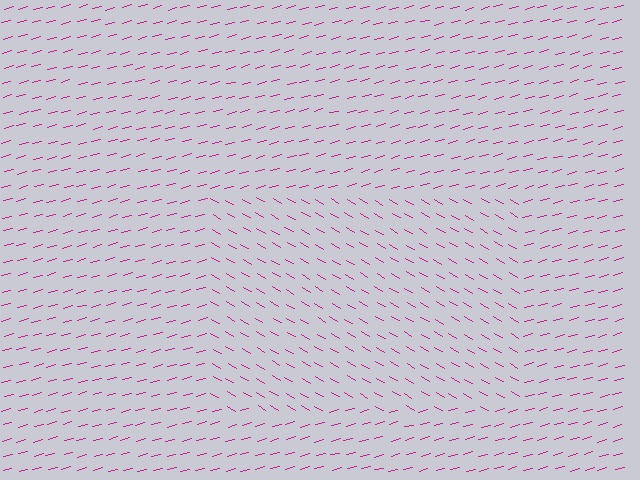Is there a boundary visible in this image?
Yes, there is a texture boundary formed by a change in line orientation.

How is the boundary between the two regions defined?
The boundary is defined purely by a change in line orientation (approximately 45 degrees difference). All lines are the same color and thickness.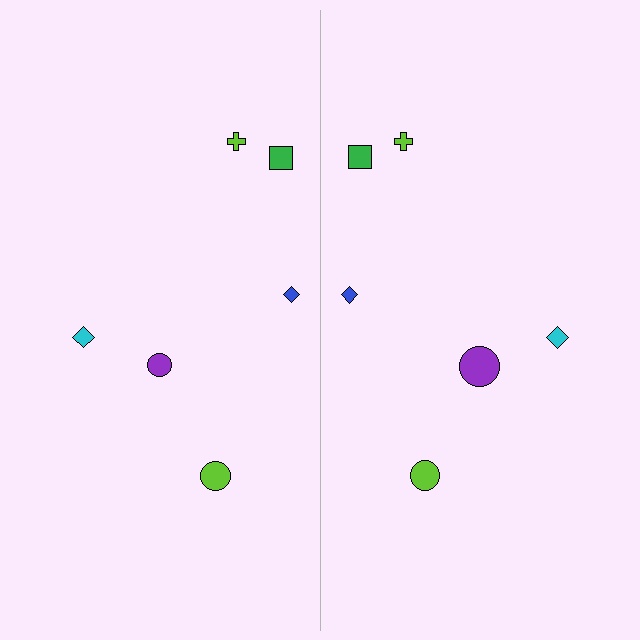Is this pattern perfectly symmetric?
No, the pattern is not perfectly symmetric. The purple circle on the right side has a different size than its mirror counterpart.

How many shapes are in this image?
There are 12 shapes in this image.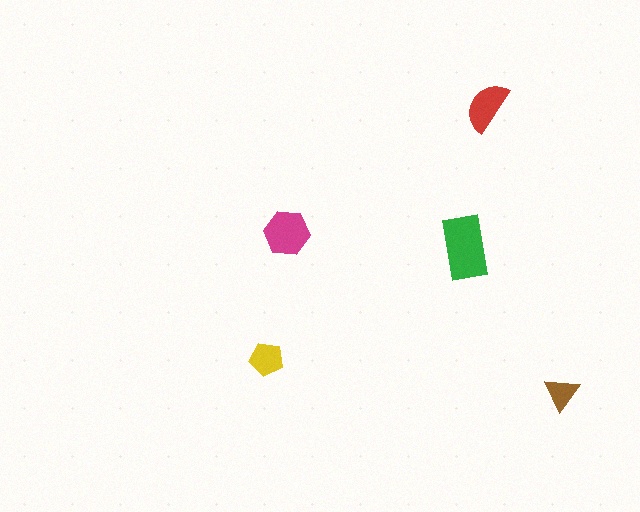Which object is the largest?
The green rectangle.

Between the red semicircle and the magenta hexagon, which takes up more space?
The magenta hexagon.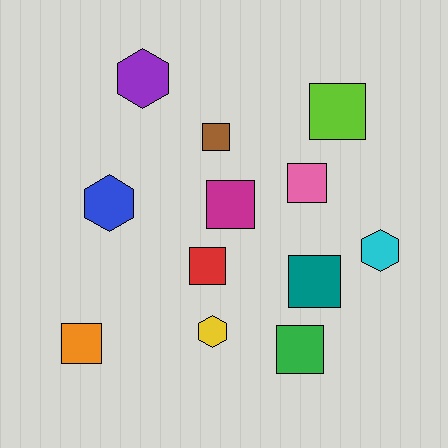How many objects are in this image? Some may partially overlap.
There are 12 objects.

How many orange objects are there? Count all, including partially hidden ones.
There is 1 orange object.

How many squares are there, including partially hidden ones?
There are 8 squares.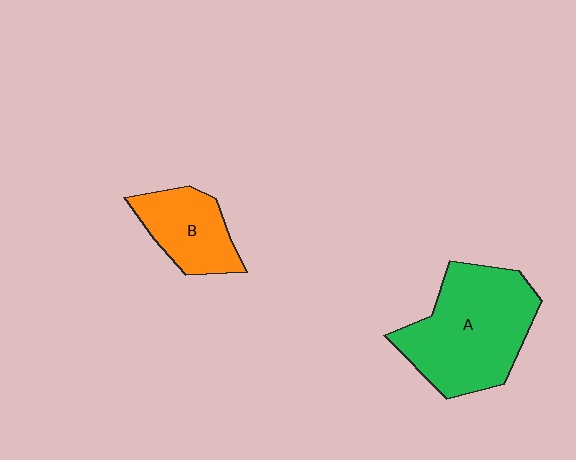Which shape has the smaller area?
Shape B (orange).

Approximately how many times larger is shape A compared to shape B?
Approximately 2.0 times.